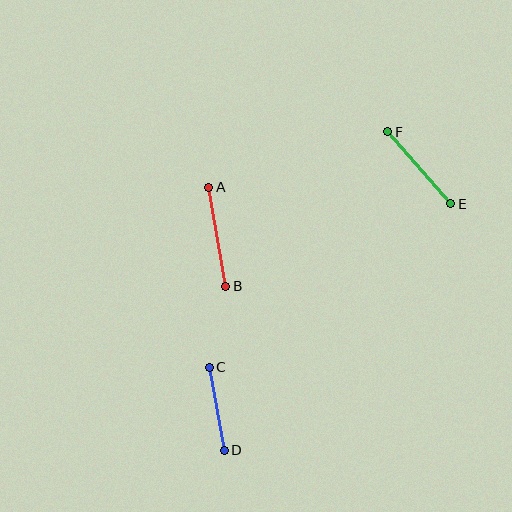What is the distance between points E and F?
The distance is approximately 96 pixels.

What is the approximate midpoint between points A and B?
The midpoint is at approximately (217, 237) pixels.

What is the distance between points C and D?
The distance is approximately 84 pixels.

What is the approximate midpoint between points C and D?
The midpoint is at approximately (217, 409) pixels.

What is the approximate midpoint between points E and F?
The midpoint is at approximately (419, 168) pixels.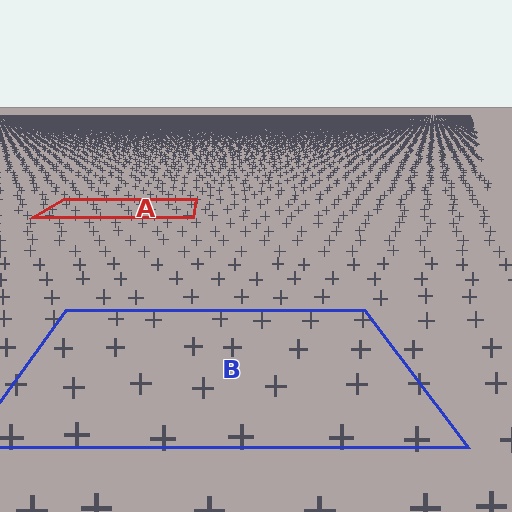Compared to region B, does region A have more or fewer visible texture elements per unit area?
Region A has more texture elements per unit area — they are packed more densely because it is farther away.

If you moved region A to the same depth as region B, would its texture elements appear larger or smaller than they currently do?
They would appear larger. At a closer depth, the same texture elements are projected at a bigger on-screen size.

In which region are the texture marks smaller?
The texture marks are smaller in region A, because it is farther away.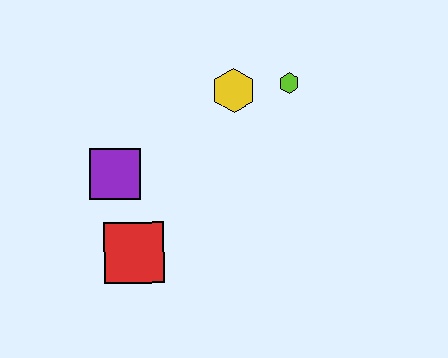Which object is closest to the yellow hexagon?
The lime hexagon is closest to the yellow hexagon.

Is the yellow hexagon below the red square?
No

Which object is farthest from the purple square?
The lime hexagon is farthest from the purple square.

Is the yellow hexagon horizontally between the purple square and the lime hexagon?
Yes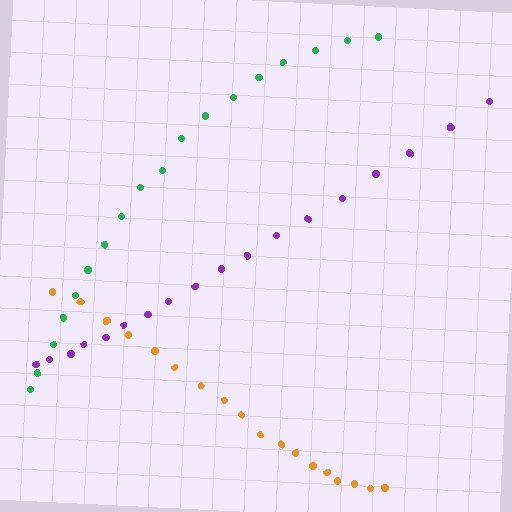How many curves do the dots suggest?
There are 3 distinct paths.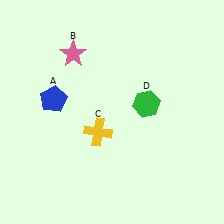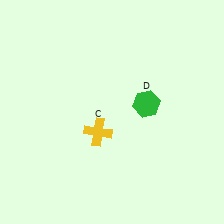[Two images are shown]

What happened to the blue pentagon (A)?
The blue pentagon (A) was removed in Image 2. It was in the top-left area of Image 1.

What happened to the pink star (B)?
The pink star (B) was removed in Image 2. It was in the top-left area of Image 1.